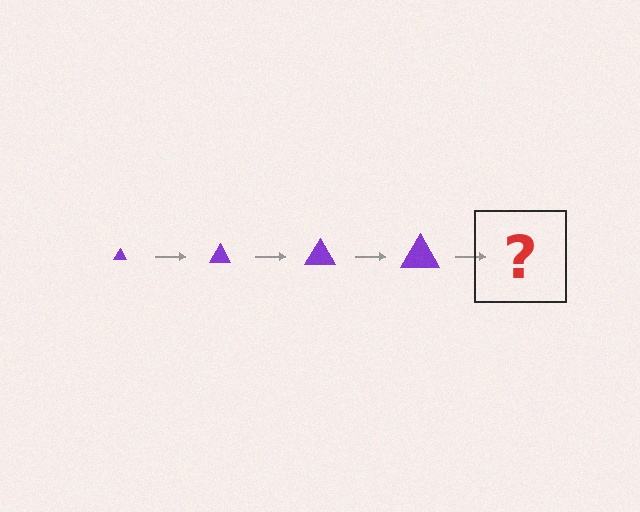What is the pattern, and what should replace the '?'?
The pattern is that the triangle gets progressively larger each step. The '?' should be a purple triangle, larger than the previous one.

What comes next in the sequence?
The next element should be a purple triangle, larger than the previous one.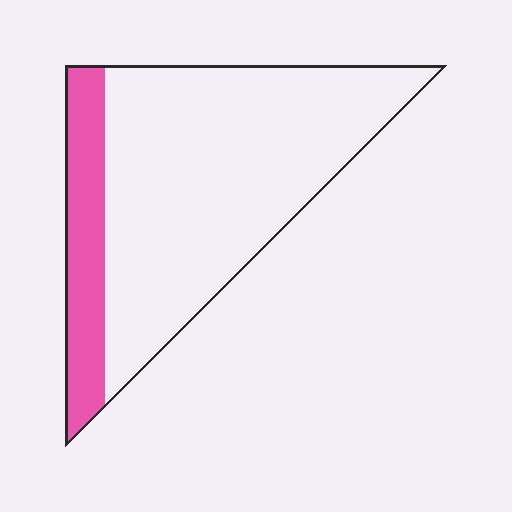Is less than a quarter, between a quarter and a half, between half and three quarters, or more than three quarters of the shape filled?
Less than a quarter.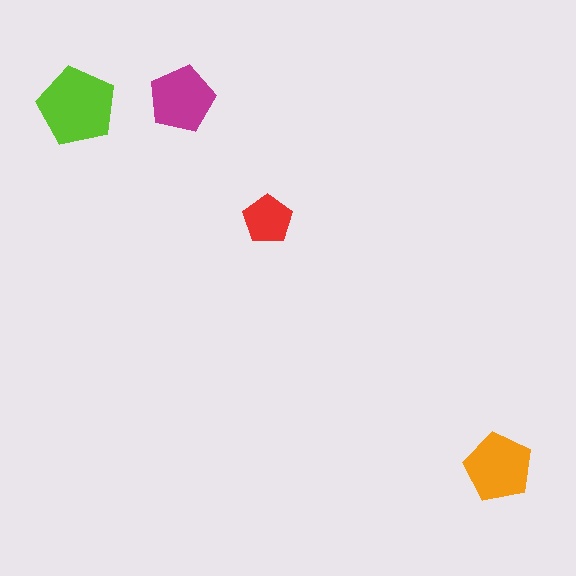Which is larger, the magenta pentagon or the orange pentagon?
The orange one.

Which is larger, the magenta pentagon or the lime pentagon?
The lime one.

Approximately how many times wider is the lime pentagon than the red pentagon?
About 1.5 times wider.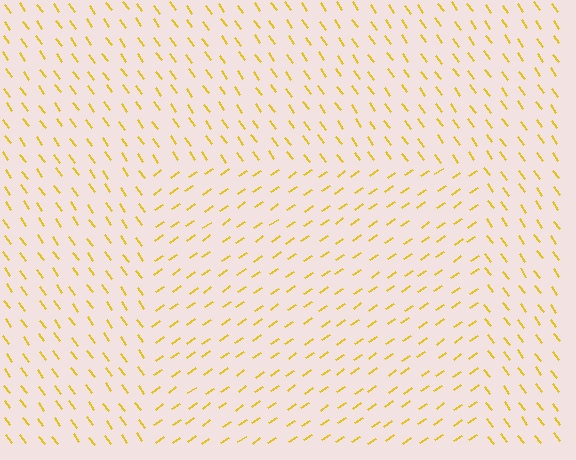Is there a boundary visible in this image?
Yes, there is a texture boundary formed by a change in line orientation.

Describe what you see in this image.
The image is filled with small yellow line segments. A rectangle region in the image has lines oriented differently from the surrounding lines, creating a visible texture boundary.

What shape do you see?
I see a rectangle.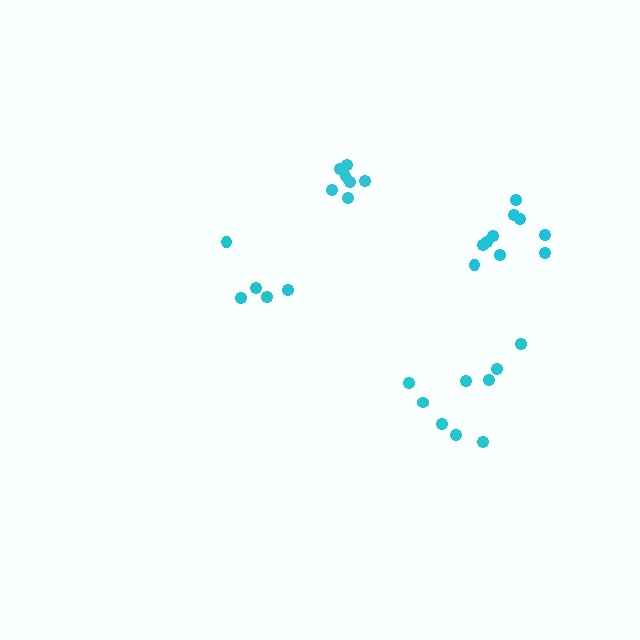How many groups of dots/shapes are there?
There are 4 groups.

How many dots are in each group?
Group 1: 5 dots, Group 2: 7 dots, Group 3: 10 dots, Group 4: 9 dots (31 total).